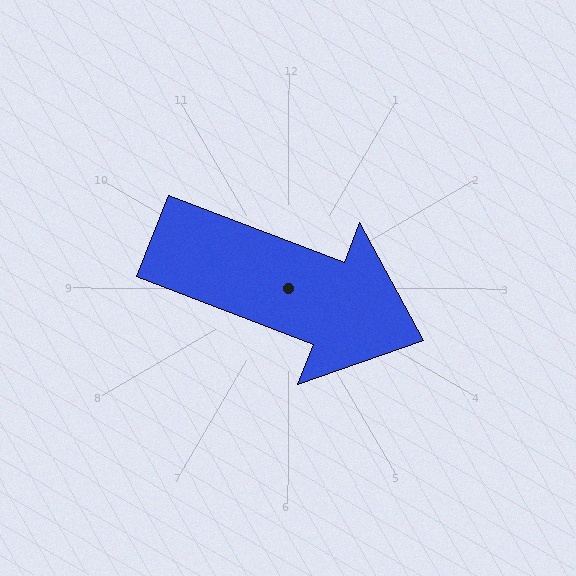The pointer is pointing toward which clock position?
Roughly 4 o'clock.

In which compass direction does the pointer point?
East.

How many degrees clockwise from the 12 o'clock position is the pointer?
Approximately 111 degrees.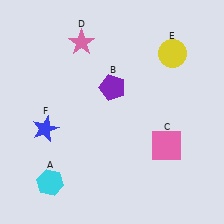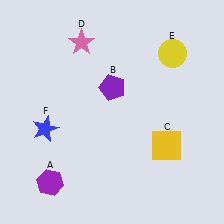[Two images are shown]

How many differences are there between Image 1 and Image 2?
There are 2 differences between the two images.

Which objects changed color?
A changed from cyan to purple. C changed from pink to yellow.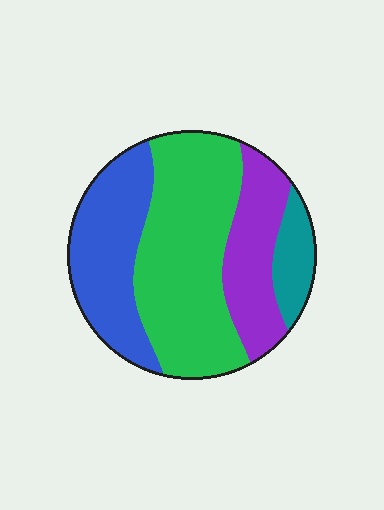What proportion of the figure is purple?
Purple covers 20% of the figure.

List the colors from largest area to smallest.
From largest to smallest: green, blue, purple, teal.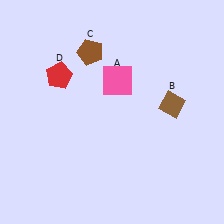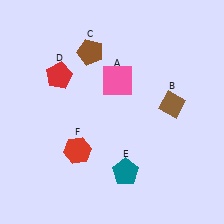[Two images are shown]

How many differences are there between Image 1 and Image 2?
There are 2 differences between the two images.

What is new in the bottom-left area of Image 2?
A red hexagon (F) was added in the bottom-left area of Image 2.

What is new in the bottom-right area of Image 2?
A teal pentagon (E) was added in the bottom-right area of Image 2.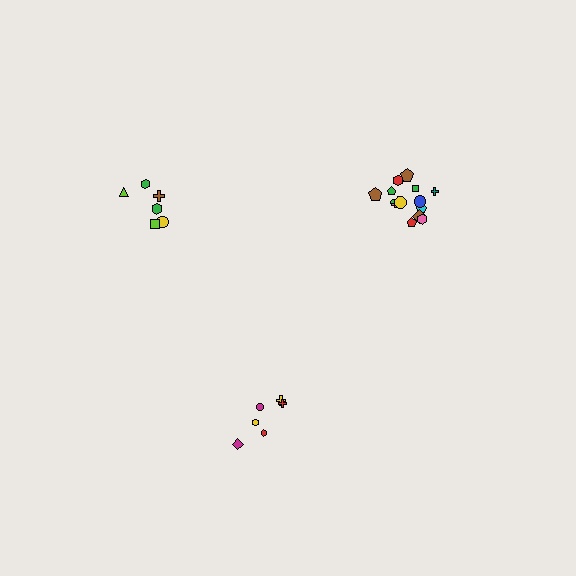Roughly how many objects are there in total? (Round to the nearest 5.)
Roughly 25 objects in total.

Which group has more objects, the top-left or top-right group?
The top-right group.